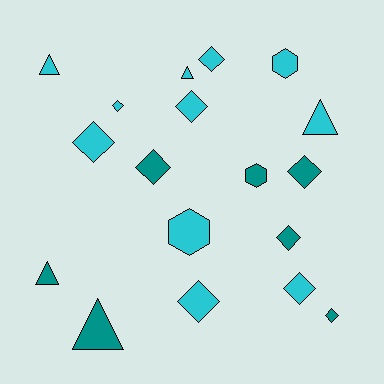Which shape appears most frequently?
Diamond, with 10 objects.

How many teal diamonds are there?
There are 4 teal diamonds.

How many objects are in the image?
There are 18 objects.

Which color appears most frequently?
Cyan, with 11 objects.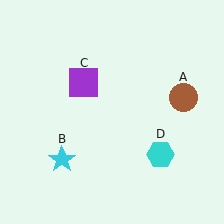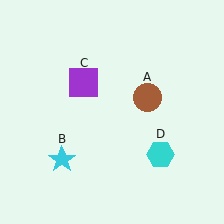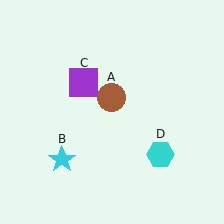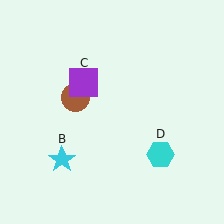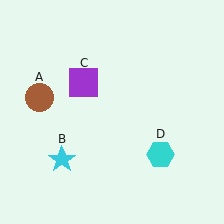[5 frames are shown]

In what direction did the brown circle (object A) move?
The brown circle (object A) moved left.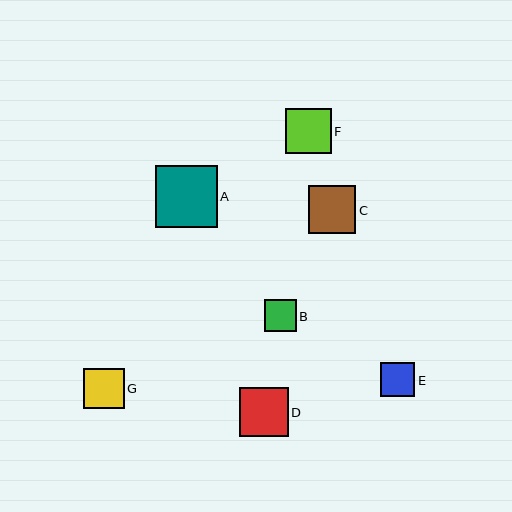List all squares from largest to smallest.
From largest to smallest: A, D, C, F, G, E, B.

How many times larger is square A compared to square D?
Square A is approximately 1.3 times the size of square D.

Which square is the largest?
Square A is the largest with a size of approximately 61 pixels.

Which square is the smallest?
Square B is the smallest with a size of approximately 31 pixels.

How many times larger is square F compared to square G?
Square F is approximately 1.1 times the size of square G.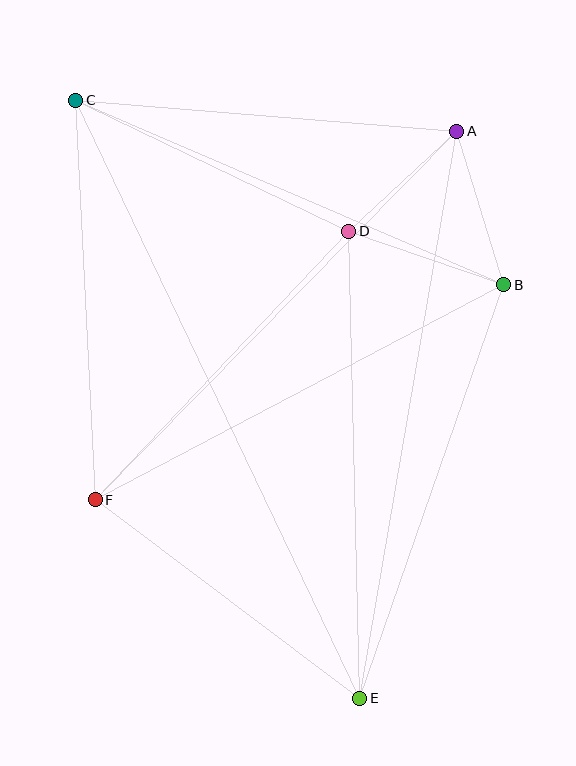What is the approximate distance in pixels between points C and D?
The distance between C and D is approximately 303 pixels.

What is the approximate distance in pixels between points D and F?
The distance between D and F is approximately 369 pixels.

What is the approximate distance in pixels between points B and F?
The distance between B and F is approximately 461 pixels.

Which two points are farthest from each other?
Points C and E are farthest from each other.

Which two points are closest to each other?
Points A and D are closest to each other.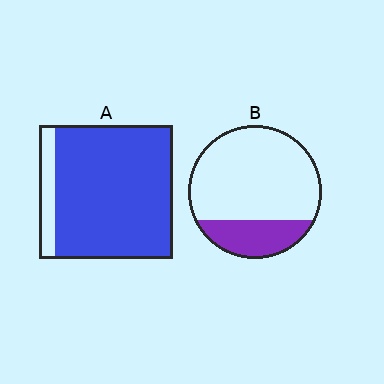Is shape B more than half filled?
No.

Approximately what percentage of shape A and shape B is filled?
A is approximately 90% and B is approximately 25%.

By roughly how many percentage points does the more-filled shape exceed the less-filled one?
By roughly 65 percentage points (A over B).